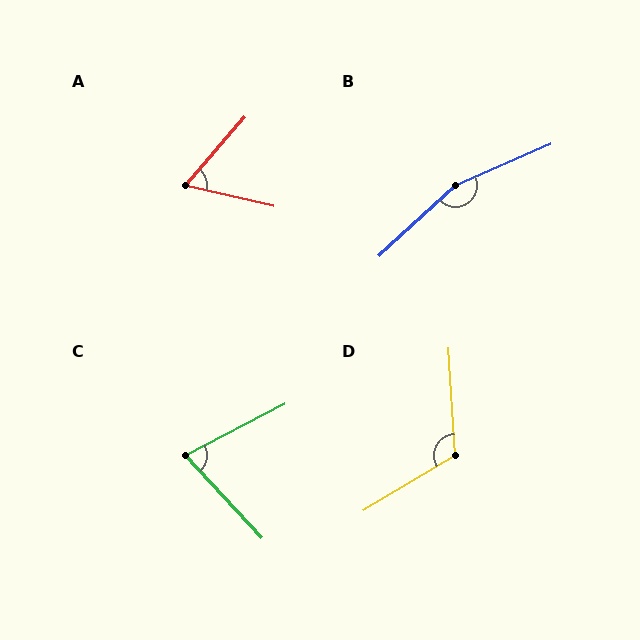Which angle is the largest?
B, at approximately 161 degrees.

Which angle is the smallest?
A, at approximately 62 degrees.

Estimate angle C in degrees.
Approximately 74 degrees.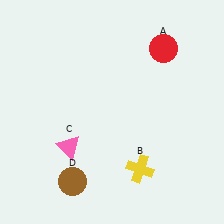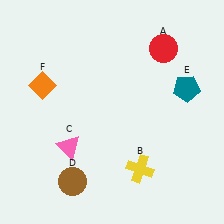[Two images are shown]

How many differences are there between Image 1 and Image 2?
There are 2 differences between the two images.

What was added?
A teal pentagon (E), an orange diamond (F) were added in Image 2.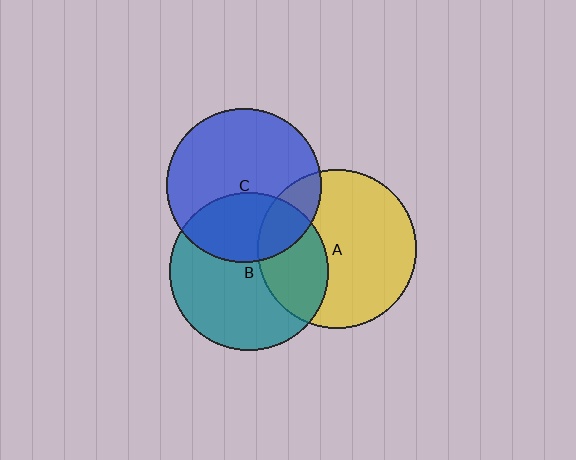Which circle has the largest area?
Circle A (yellow).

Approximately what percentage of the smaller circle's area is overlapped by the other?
Approximately 15%.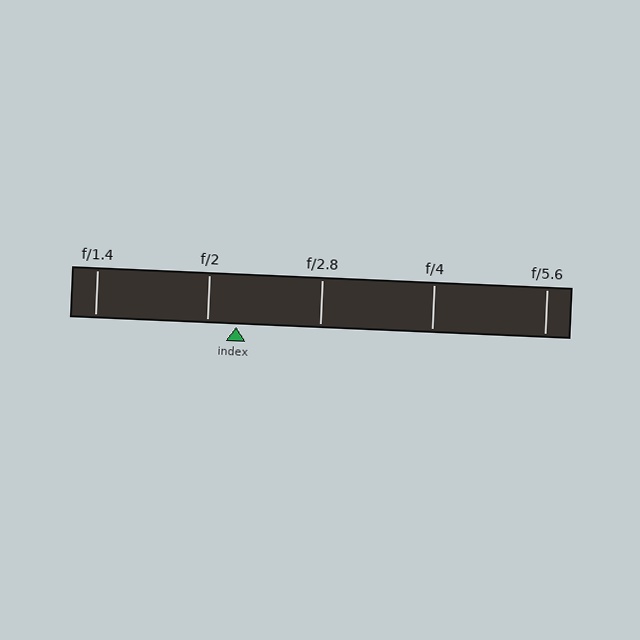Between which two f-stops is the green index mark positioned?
The index mark is between f/2 and f/2.8.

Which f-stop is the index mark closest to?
The index mark is closest to f/2.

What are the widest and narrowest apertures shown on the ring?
The widest aperture shown is f/1.4 and the narrowest is f/5.6.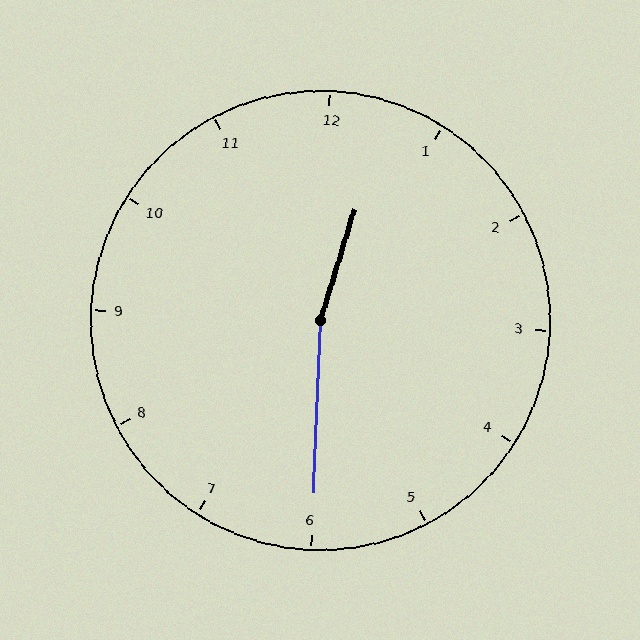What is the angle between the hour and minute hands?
Approximately 165 degrees.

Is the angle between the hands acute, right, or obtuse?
It is obtuse.